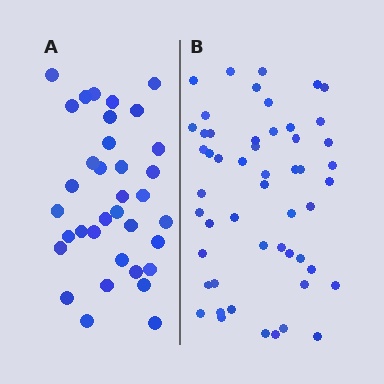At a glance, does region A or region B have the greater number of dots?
Region B (the right region) has more dots.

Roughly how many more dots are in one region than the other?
Region B has approximately 15 more dots than region A.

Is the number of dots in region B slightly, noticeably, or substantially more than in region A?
Region B has substantially more. The ratio is roughly 1.5 to 1.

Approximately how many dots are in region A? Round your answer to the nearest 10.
About 40 dots. (The exact count is 35, which rounds to 40.)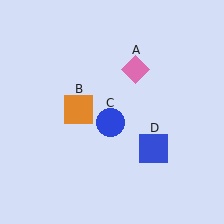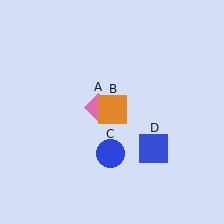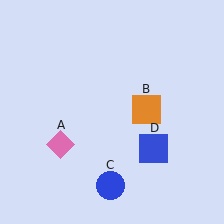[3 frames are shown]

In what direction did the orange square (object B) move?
The orange square (object B) moved right.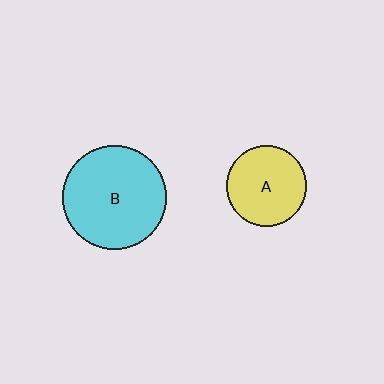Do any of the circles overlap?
No, none of the circles overlap.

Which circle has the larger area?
Circle B (cyan).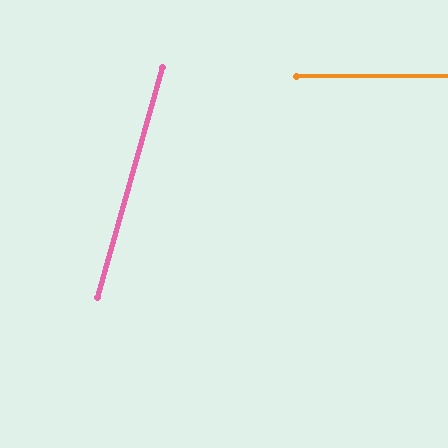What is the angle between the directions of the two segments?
Approximately 74 degrees.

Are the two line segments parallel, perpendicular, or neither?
Neither parallel nor perpendicular — they differ by about 74°.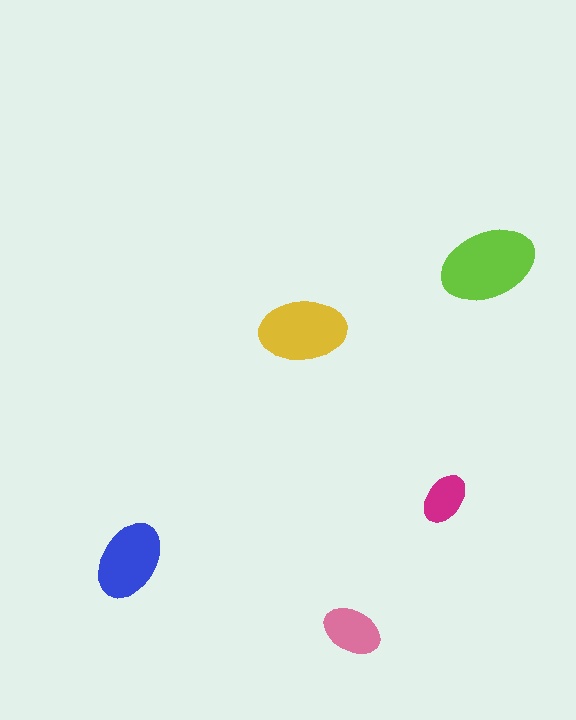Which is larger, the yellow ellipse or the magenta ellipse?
The yellow one.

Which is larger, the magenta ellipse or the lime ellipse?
The lime one.